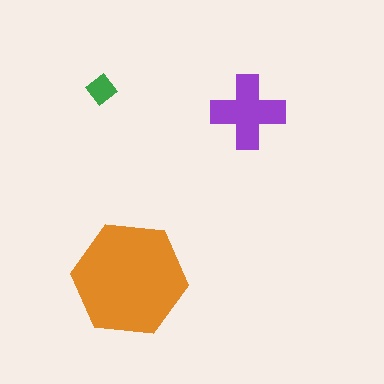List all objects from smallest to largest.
The green diamond, the purple cross, the orange hexagon.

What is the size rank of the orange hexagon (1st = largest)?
1st.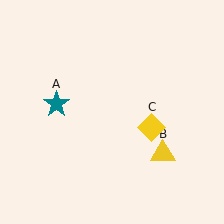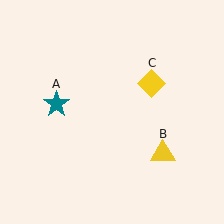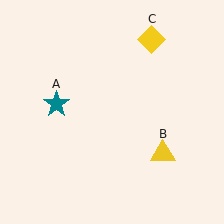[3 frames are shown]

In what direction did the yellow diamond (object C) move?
The yellow diamond (object C) moved up.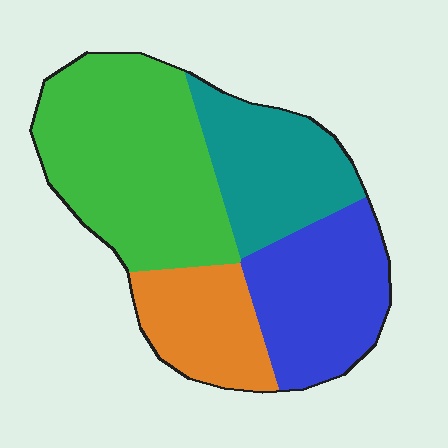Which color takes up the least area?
Orange, at roughly 15%.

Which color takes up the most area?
Green, at roughly 40%.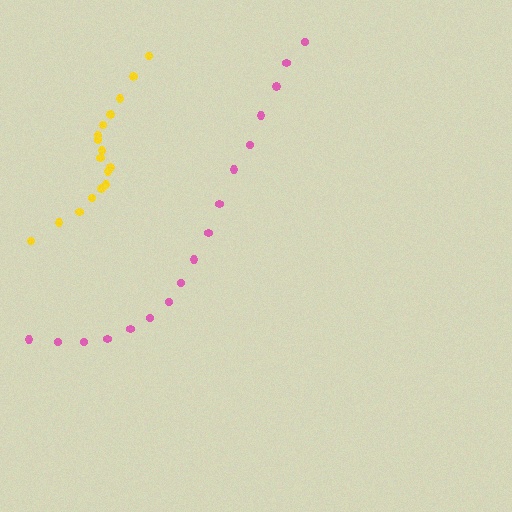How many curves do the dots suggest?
There are 2 distinct paths.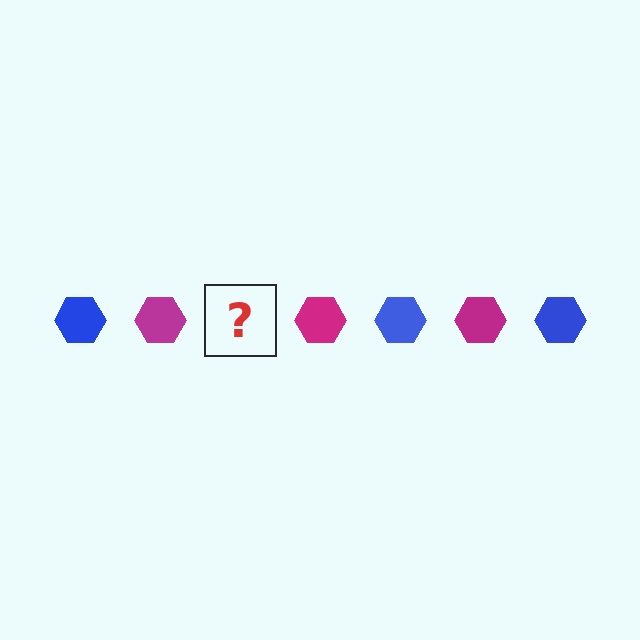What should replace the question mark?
The question mark should be replaced with a blue hexagon.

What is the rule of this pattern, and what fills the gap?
The rule is that the pattern cycles through blue, magenta hexagons. The gap should be filled with a blue hexagon.